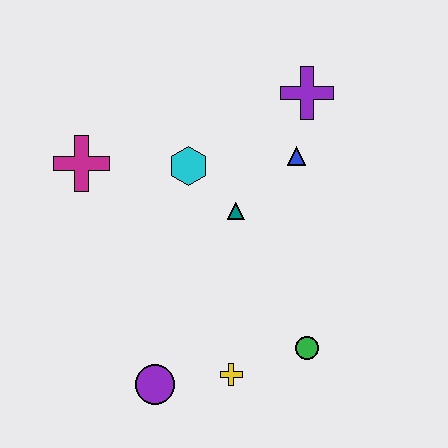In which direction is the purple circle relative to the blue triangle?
The purple circle is below the blue triangle.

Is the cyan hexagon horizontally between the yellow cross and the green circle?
No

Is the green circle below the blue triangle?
Yes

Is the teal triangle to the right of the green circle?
No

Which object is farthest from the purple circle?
The purple cross is farthest from the purple circle.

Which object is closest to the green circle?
The yellow cross is closest to the green circle.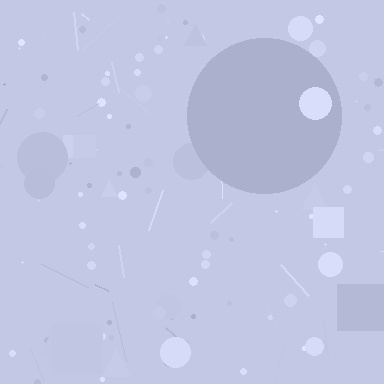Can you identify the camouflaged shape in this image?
The camouflaged shape is a circle.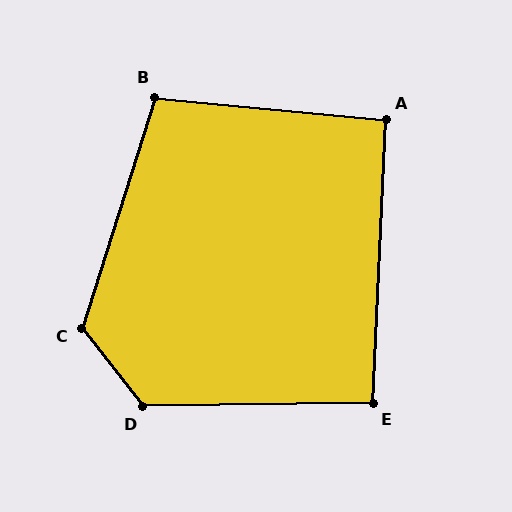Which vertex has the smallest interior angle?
A, at approximately 93 degrees.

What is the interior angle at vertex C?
Approximately 125 degrees (obtuse).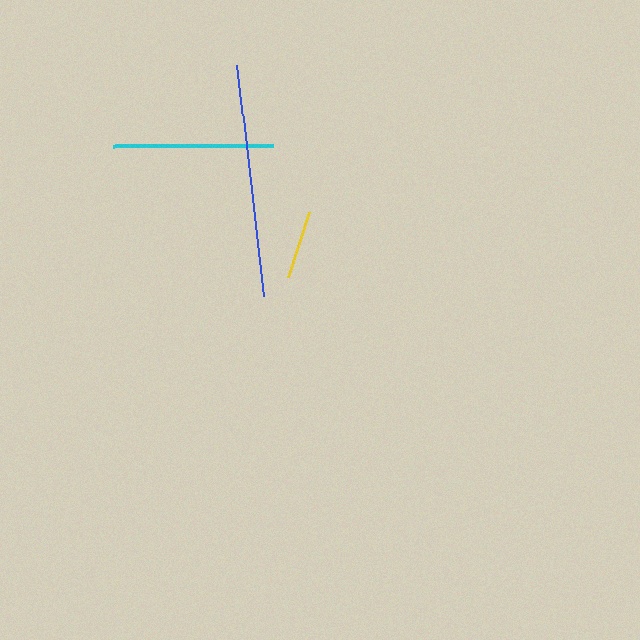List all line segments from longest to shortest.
From longest to shortest: blue, cyan, yellow.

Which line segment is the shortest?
The yellow line is the shortest at approximately 69 pixels.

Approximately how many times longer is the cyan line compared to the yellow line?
The cyan line is approximately 2.3 times the length of the yellow line.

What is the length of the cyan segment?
The cyan segment is approximately 161 pixels long.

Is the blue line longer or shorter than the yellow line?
The blue line is longer than the yellow line.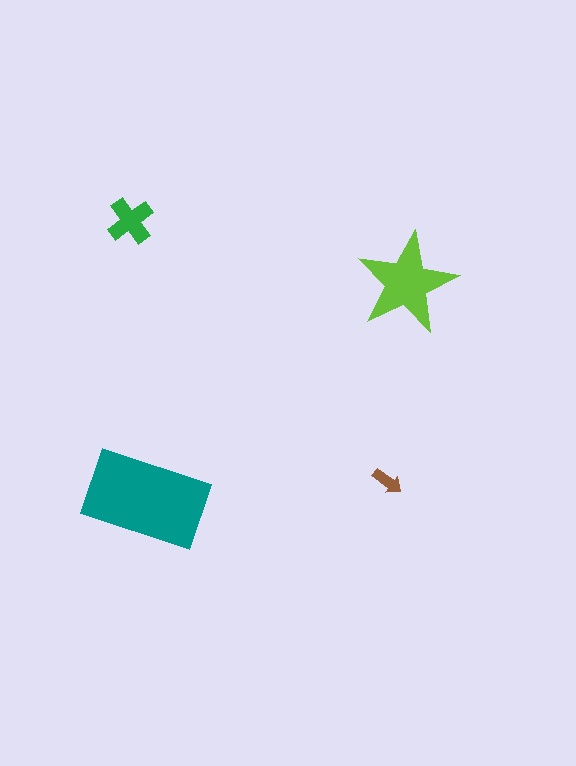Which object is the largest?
The teal rectangle.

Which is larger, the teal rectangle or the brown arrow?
The teal rectangle.